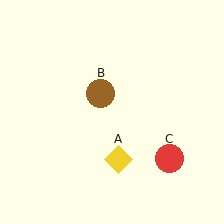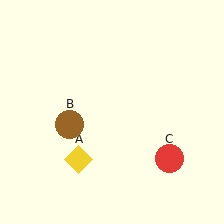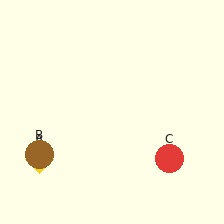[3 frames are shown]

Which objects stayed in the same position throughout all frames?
Red circle (object C) remained stationary.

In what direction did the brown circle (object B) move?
The brown circle (object B) moved down and to the left.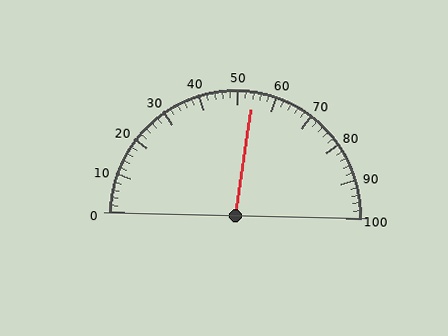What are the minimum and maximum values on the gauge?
The gauge ranges from 0 to 100.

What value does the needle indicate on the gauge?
The needle indicates approximately 54.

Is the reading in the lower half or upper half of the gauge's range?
The reading is in the upper half of the range (0 to 100).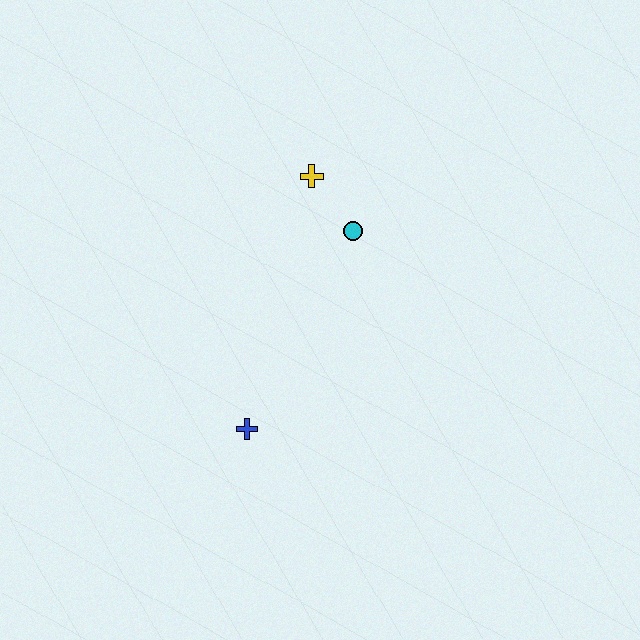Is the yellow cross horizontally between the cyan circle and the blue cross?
Yes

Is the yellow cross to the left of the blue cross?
No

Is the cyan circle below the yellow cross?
Yes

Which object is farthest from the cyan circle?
The blue cross is farthest from the cyan circle.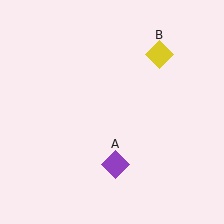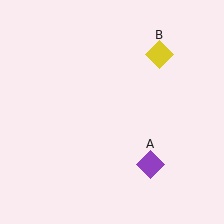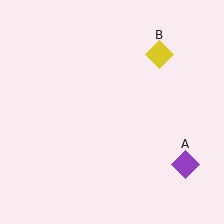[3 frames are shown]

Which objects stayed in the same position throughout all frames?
Yellow diamond (object B) remained stationary.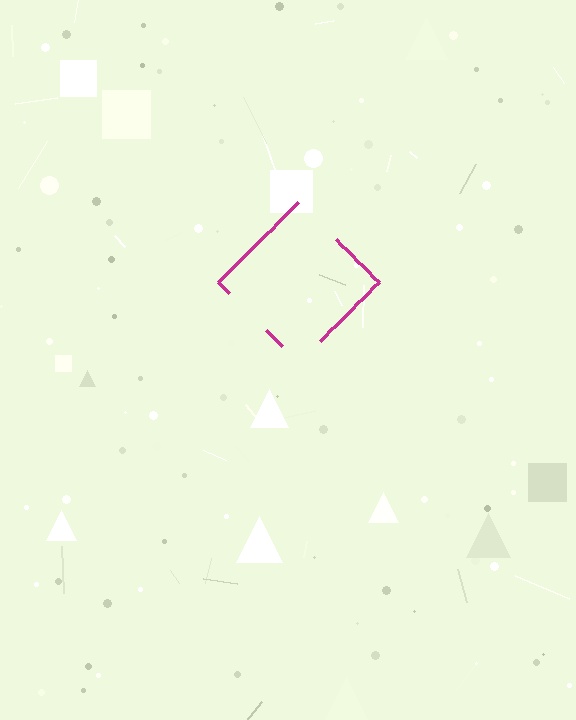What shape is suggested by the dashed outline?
The dashed outline suggests a diamond.